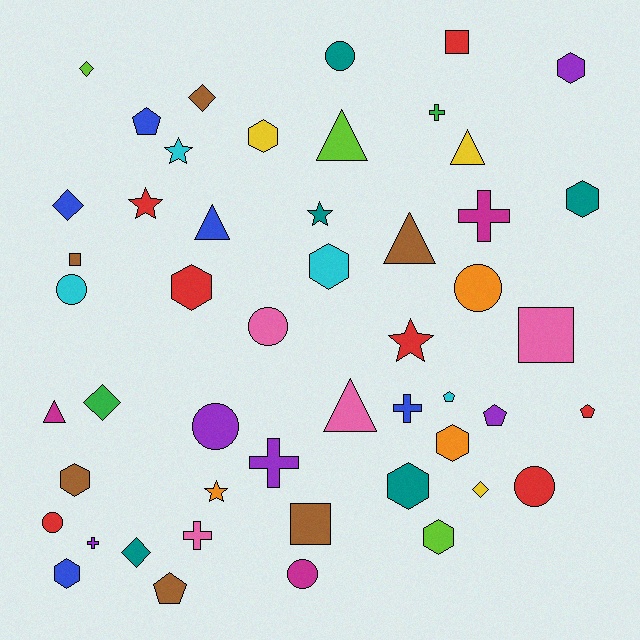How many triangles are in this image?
There are 6 triangles.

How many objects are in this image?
There are 50 objects.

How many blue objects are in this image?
There are 5 blue objects.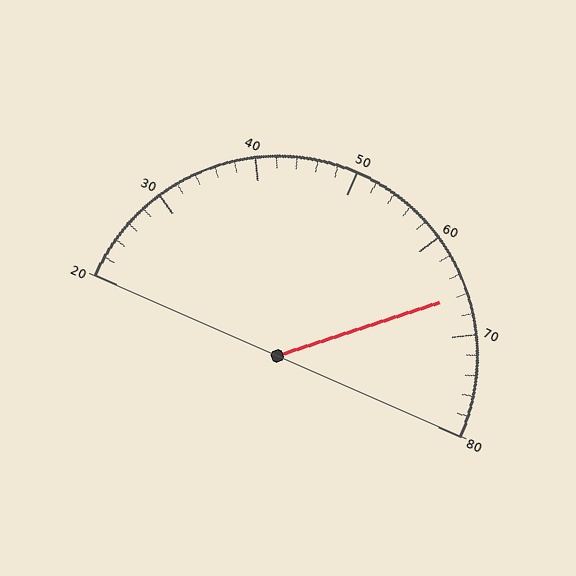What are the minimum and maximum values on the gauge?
The gauge ranges from 20 to 80.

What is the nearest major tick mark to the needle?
The nearest major tick mark is 70.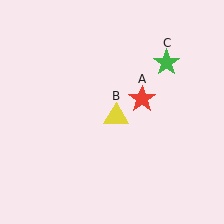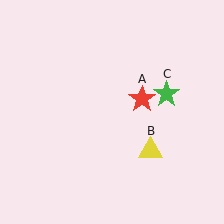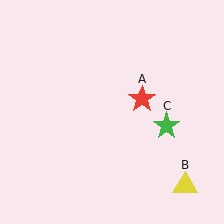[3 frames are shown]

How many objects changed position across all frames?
2 objects changed position: yellow triangle (object B), green star (object C).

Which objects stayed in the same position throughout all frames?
Red star (object A) remained stationary.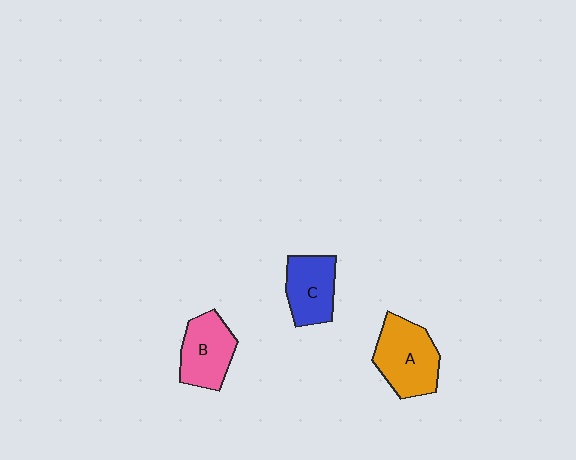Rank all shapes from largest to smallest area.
From largest to smallest: A (orange), B (pink), C (blue).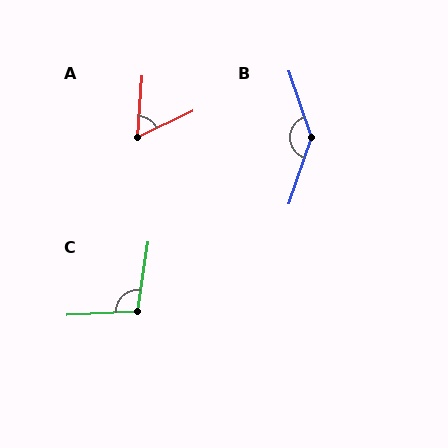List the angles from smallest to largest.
A (61°), C (101°), B (142°).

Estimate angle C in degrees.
Approximately 101 degrees.